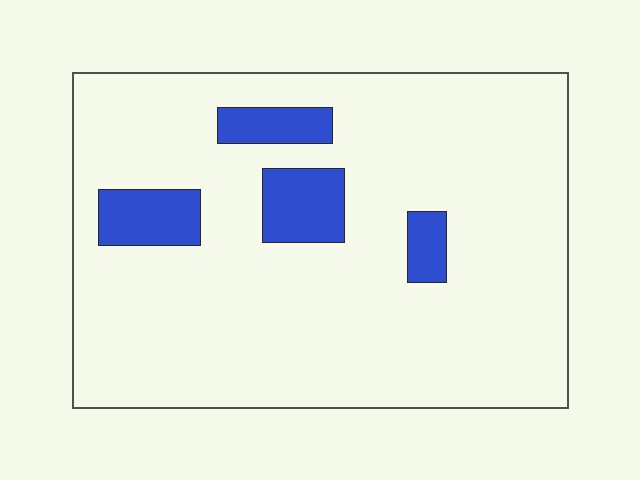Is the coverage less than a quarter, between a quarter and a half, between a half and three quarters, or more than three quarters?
Less than a quarter.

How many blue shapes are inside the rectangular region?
4.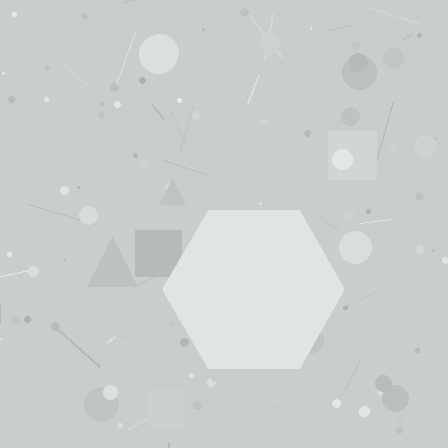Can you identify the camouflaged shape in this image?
The camouflaged shape is a hexagon.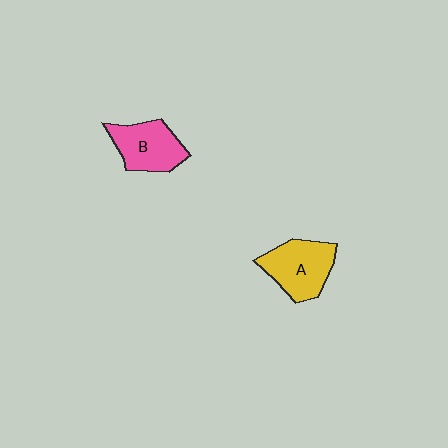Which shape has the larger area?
Shape A (yellow).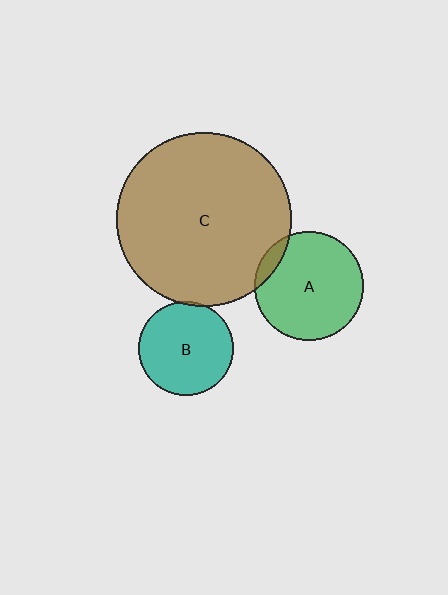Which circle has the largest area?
Circle C (brown).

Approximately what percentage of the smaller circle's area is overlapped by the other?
Approximately 5%.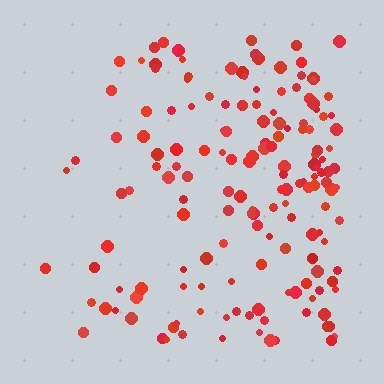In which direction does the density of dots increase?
From left to right, with the right side densest.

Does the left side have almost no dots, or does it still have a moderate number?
Still a moderate number, just noticeably fewer than the right.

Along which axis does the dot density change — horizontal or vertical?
Horizontal.